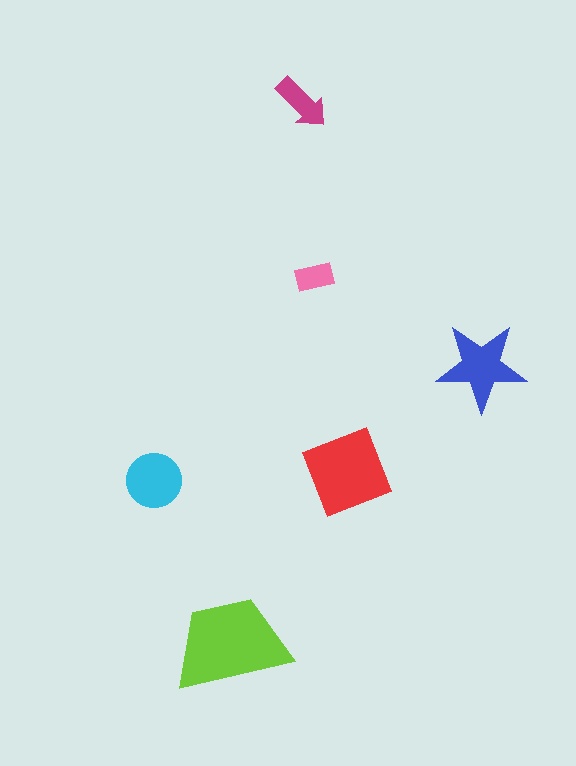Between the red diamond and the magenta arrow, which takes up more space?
The red diamond.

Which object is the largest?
The lime trapezoid.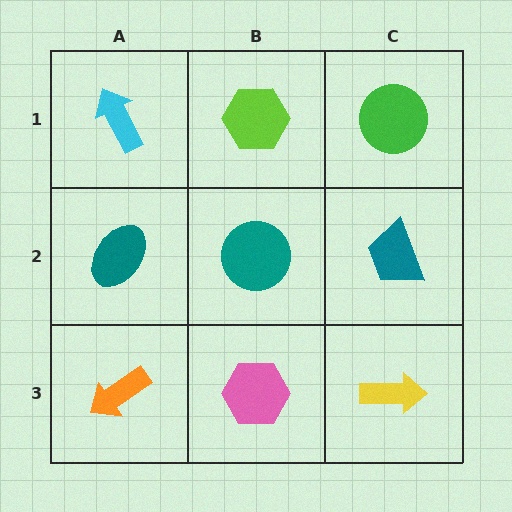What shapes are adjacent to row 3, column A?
A teal ellipse (row 2, column A), a pink hexagon (row 3, column B).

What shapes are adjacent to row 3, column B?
A teal circle (row 2, column B), an orange arrow (row 3, column A), a yellow arrow (row 3, column C).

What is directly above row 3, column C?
A teal trapezoid.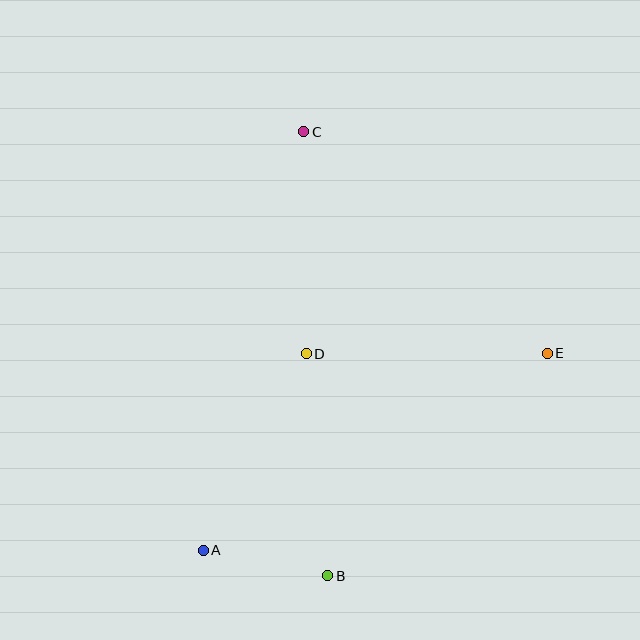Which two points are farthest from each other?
Points B and C are farthest from each other.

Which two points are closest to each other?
Points A and B are closest to each other.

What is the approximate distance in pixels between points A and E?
The distance between A and E is approximately 396 pixels.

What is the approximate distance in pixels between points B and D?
The distance between B and D is approximately 223 pixels.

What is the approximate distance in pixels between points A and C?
The distance between A and C is approximately 430 pixels.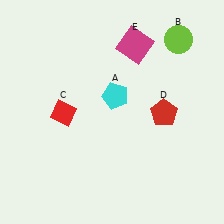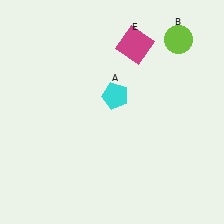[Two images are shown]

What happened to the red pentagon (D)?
The red pentagon (D) was removed in Image 2. It was in the bottom-right area of Image 1.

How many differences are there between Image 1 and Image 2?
There are 2 differences between the two images.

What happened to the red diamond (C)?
The red diamond (C) was removed in Image 2. It was in the bottom-left area of Image 1.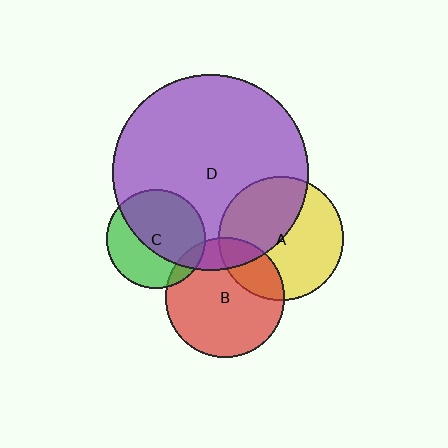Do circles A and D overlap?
Yes.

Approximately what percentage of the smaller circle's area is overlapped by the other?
Approximately 45%.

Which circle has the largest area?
Circle D (purple).